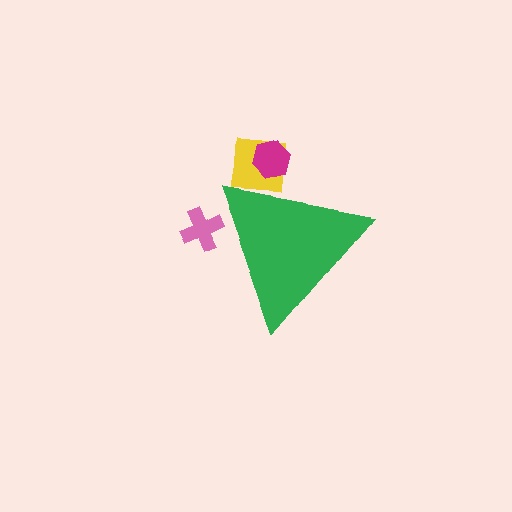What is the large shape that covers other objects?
A green triangle.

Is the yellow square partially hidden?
Yes, the yellow square is partially hidden behind the green triangle.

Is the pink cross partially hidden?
Yes, the pink cross is partially hidden behind the green triangle.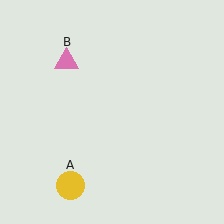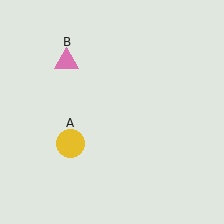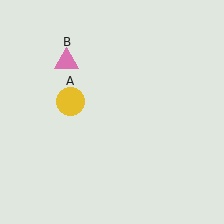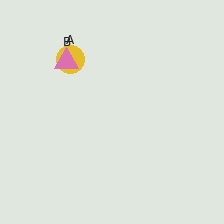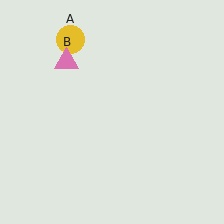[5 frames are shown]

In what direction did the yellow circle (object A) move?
The yellow circle (object A) moved up.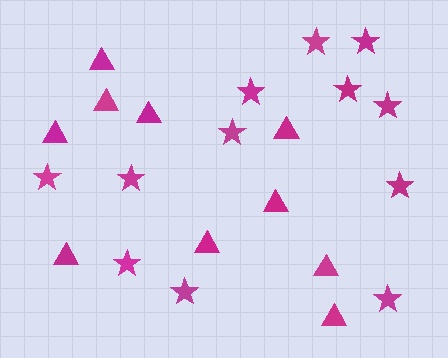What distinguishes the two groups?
There are 2 groups: one group of triangles (10) and one group of stars (12).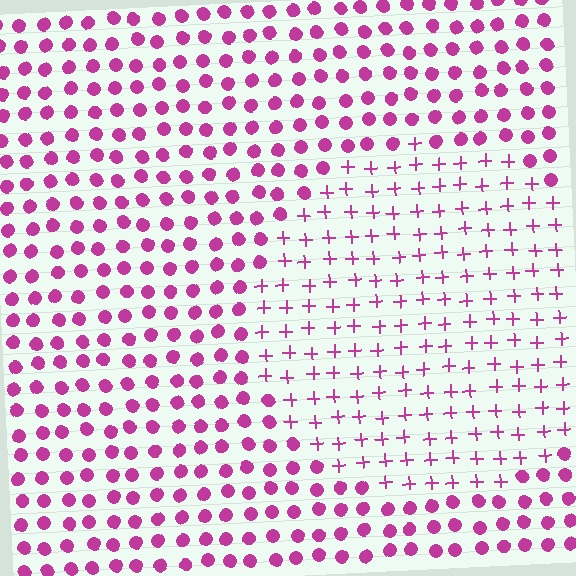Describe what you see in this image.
The image is filled with small magenta elements arranged in a uniform grid. A circle-shaped region contains plus signs, while the surrounding area contains circles. The boundary is defined purely by the change in element shape.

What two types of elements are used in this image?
The image uses plus signs inside the circle region and circles outside it.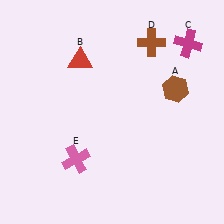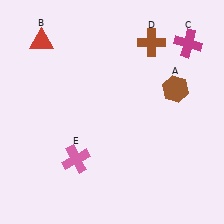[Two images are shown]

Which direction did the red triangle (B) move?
The red triangle (B) moved left.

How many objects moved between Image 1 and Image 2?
1 object moved between the two images.